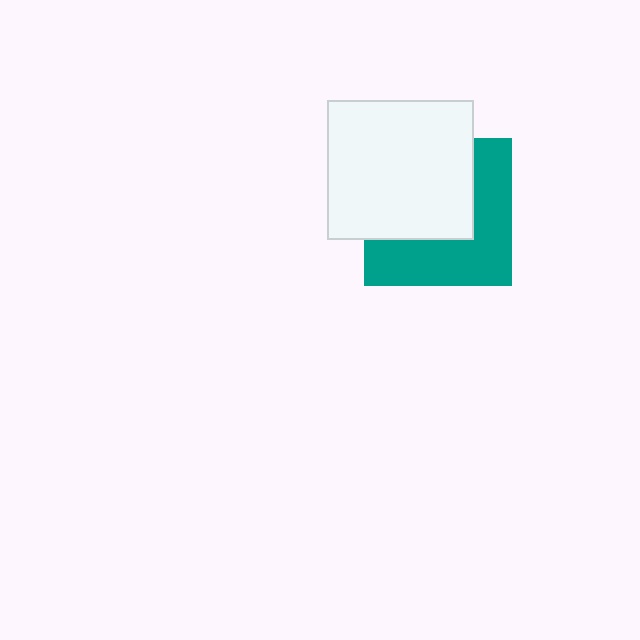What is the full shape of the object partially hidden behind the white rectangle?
The partially hidden object is a teal square.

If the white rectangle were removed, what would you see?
You would see the complete teal square.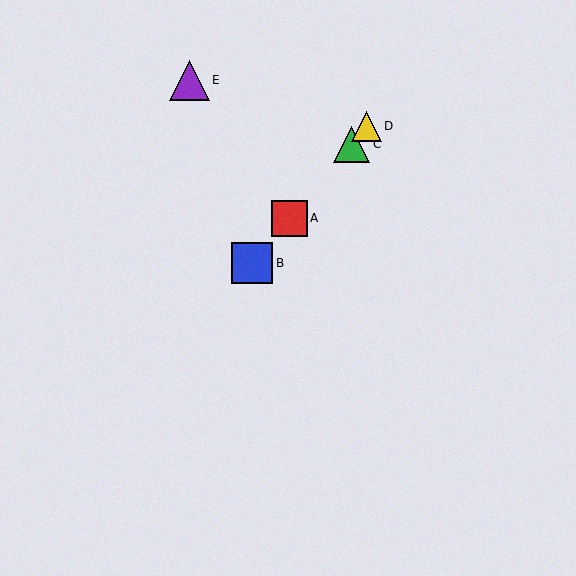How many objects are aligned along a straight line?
4 objects (A, B, C, D) are aligned along a straight line.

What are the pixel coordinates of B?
Object B is at (252, 263).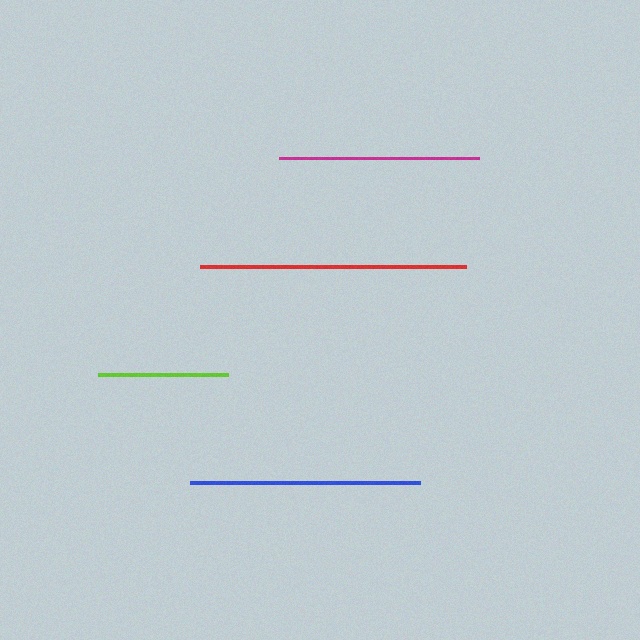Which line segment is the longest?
The red line is the longest at approximately 266 pixels.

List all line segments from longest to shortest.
From longest to shortest: red, blue, magenta, lime.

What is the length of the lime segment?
The lime segment is approximately 129 pixels long.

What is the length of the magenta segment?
The magenta segment is approximately 200 pixels long.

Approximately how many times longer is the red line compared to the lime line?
The red line is approximately 2.1 times the length of the lime line.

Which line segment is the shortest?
The lime line is the shortest at approximately 129 pixels.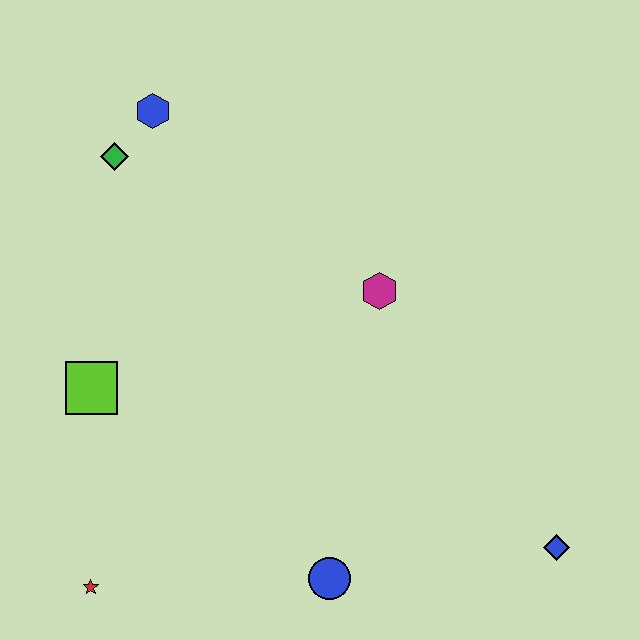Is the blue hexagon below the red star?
No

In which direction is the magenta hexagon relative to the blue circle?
The magenta hexagon is above the blue circle.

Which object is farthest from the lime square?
The blue diamond is farthest from the lime square.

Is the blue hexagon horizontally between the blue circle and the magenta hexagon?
No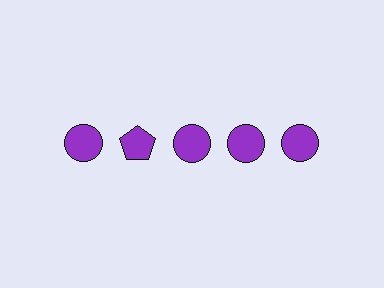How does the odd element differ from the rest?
It has a different shape: pentagon instead of circle.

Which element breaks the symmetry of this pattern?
The purple pentagon in the top row, second from left column breaks the symmetry. All other shapes are purple circles.